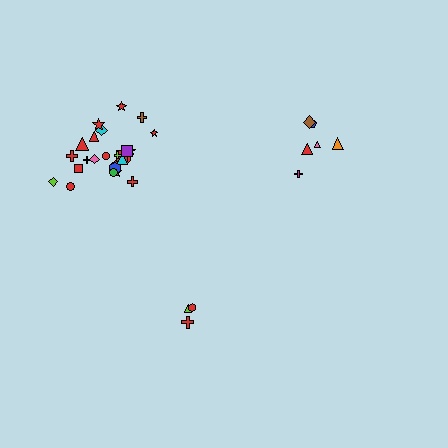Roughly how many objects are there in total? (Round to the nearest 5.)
Roughly 35 objects in total.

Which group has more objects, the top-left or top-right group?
The top-left group.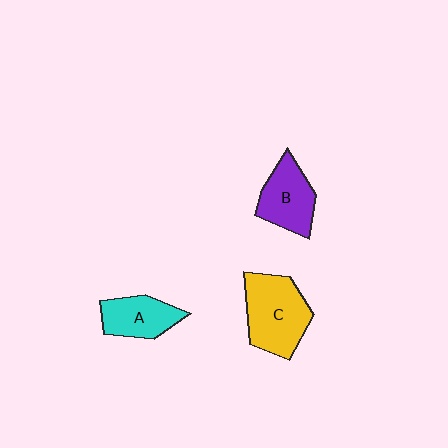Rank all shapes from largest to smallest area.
From largest to smallest: C (yellow), B (purple), A (cyan).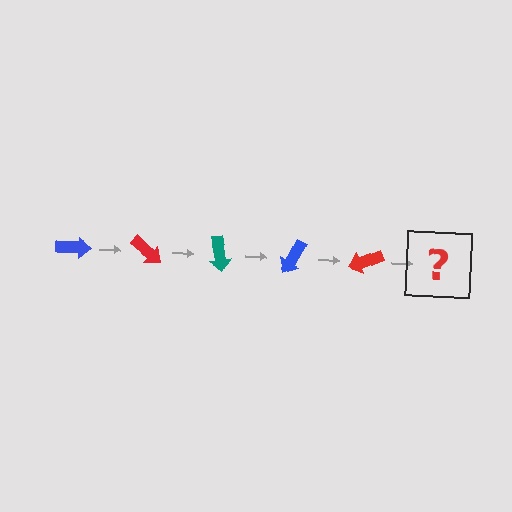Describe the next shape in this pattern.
It should be a teal arrow, rotated 200 degrees from the start.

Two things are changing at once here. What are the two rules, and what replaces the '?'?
The two rules are that it rotates 40 degrees each step and the color cycles through blue, red, and teal. The '?' should be a teal arrow, rotated 200 degrees from the start.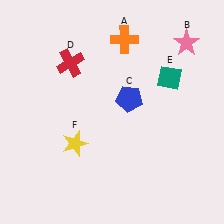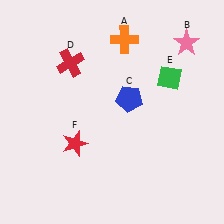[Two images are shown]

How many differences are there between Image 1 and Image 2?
There are 2 differences between the two images.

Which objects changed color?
E changed from teal to green. F changed from yellow to red.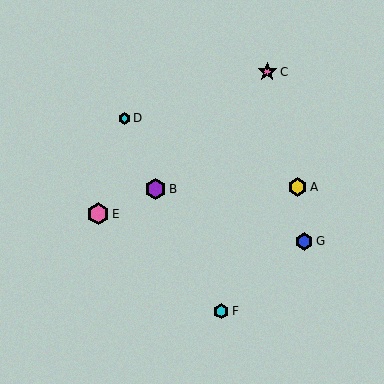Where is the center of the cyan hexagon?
The center of the cyan hexagon is at (221, 311).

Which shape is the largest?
The pink hexagon (labeled E) is the largest.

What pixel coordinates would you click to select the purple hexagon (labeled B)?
Click at (156, 189) to select the purple hexagon B.